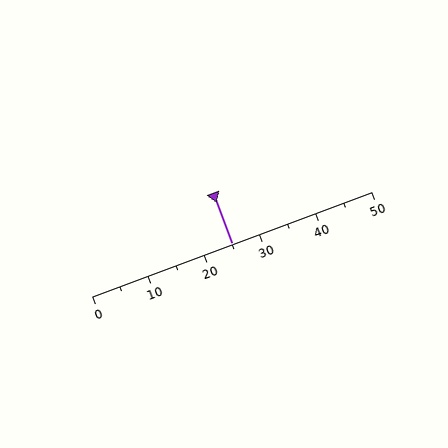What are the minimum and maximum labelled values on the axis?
The axis runs from 0 to 50.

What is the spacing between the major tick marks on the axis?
The major ticks are spaced 10 apart.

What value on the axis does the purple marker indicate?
The marker indicates approximately 25.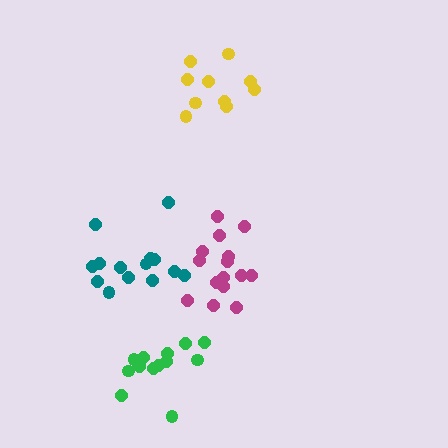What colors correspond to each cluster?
The clusters are colored: teal, yellow, green, magenta.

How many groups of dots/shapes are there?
There are 4 groups.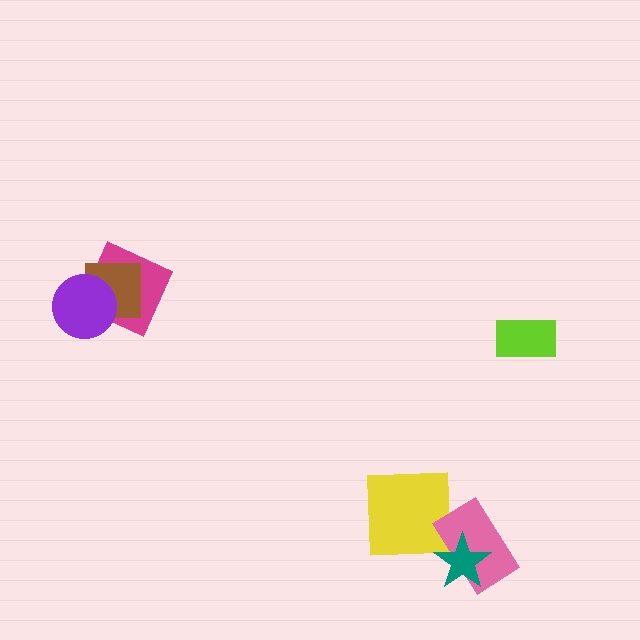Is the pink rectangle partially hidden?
Yes, it is partially covered by another shape.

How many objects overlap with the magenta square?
2 objects overlap with the magenta square.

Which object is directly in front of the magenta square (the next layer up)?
The brown square is directly in front of the magenta square.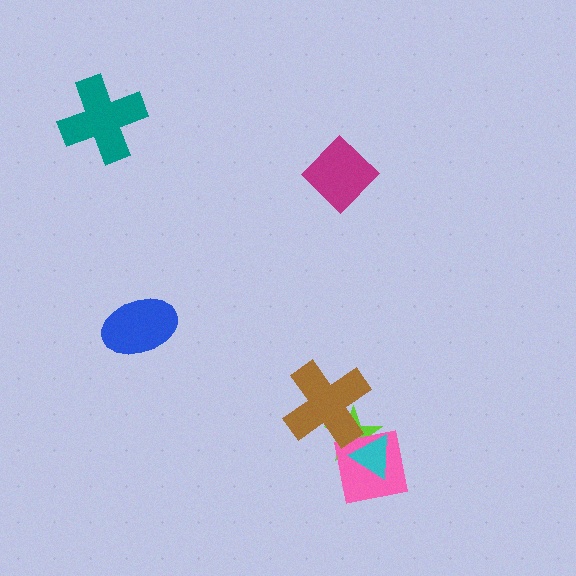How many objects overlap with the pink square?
2 objects overlap with the pink square.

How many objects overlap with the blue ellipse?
0 objects overlap with the blue ellipse.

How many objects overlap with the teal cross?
0 objects overlap with the teal cross.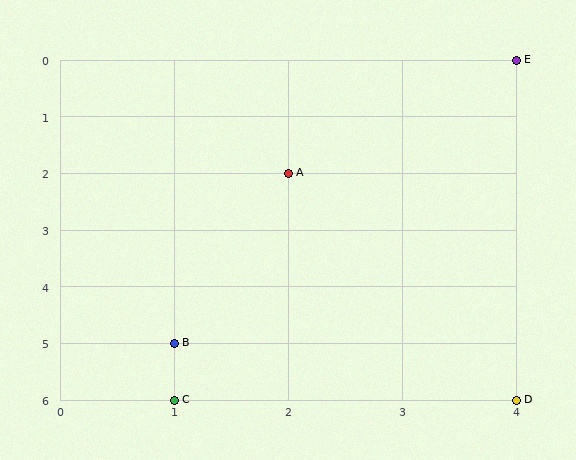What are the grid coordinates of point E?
Point E is at grid coordinates (4, 0).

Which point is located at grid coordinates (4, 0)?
Point E is at (4, 0).